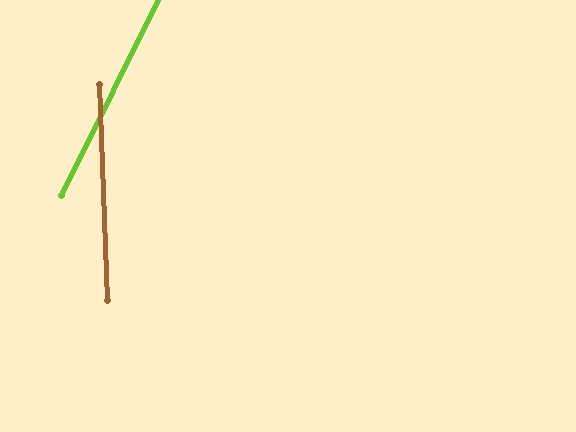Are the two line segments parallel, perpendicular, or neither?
Neither parallel nor perpendicular — they differ by about 28°.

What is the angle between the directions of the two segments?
Approximately 28 degrees.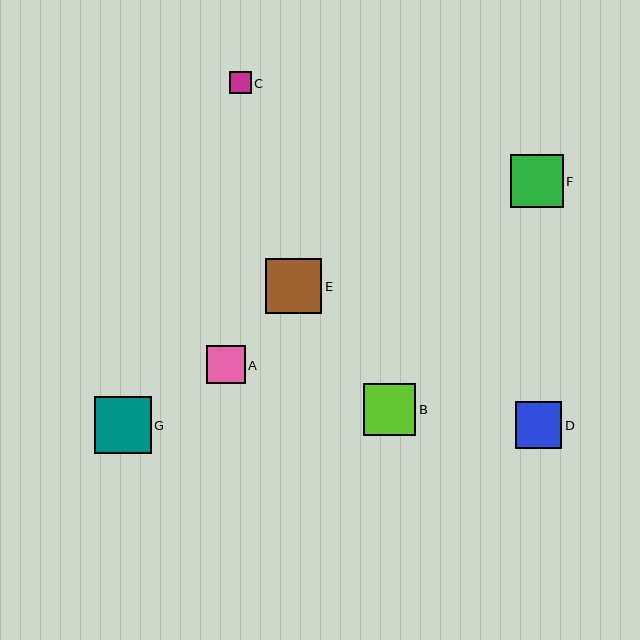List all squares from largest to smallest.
From largest to smallest: G, E, F, B, D, A, C.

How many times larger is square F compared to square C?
Square F is approximately 2.5 times the size of square C.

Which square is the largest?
Square G is the largest with a size of approximately 57 pixels.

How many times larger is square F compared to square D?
Square F is approximately 1.1 times the size of square D.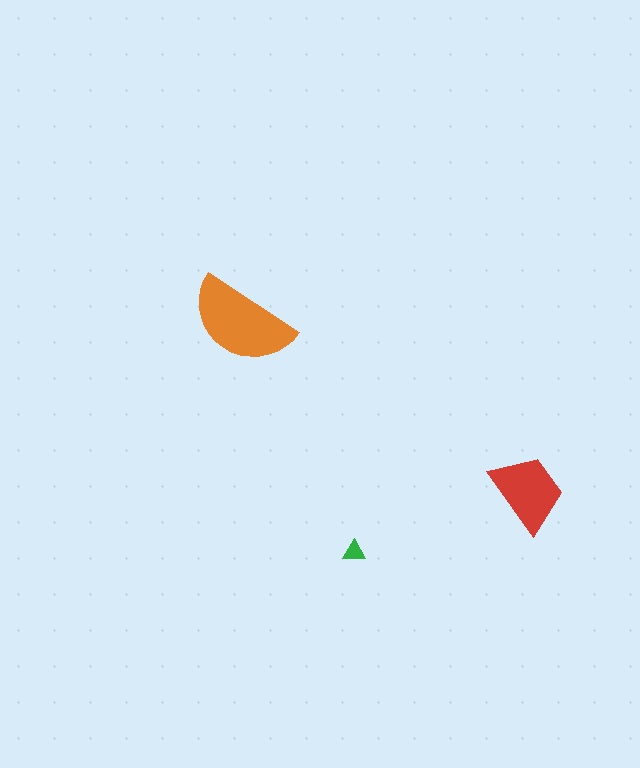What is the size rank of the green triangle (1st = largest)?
3rd.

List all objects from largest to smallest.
The orange semicircle, the red trapezoid, the green triangle.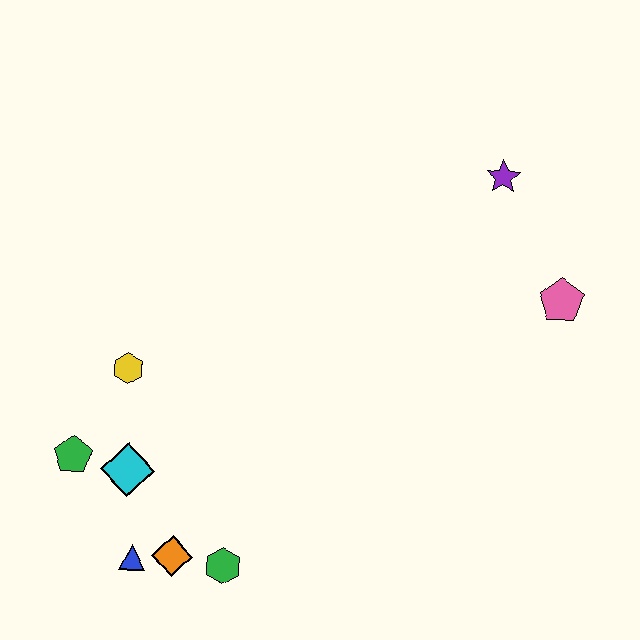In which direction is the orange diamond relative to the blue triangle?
The orange diamond is to the right of the blue triangle.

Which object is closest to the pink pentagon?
The purple star is closest to the pink pentagon.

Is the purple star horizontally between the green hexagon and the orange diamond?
No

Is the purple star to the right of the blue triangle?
Yes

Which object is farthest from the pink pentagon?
The green pentagon is farthest from the pink pentagon.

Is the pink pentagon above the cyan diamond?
Yes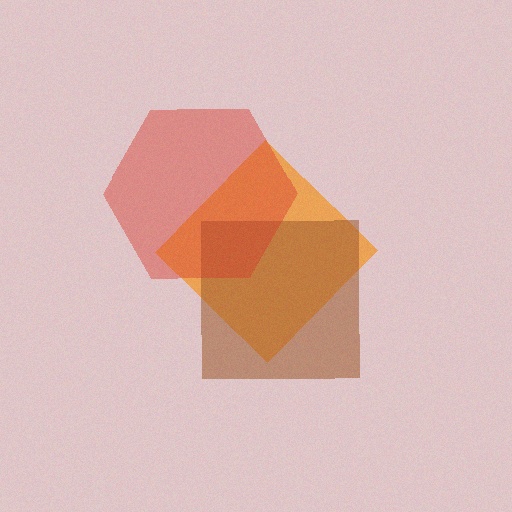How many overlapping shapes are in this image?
There are 3 overlapping shapes in the image.